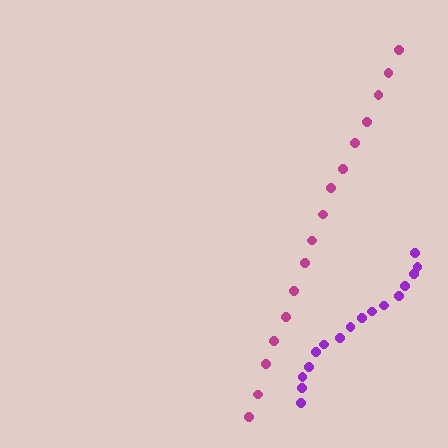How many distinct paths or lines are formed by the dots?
There are 2 distinct paths.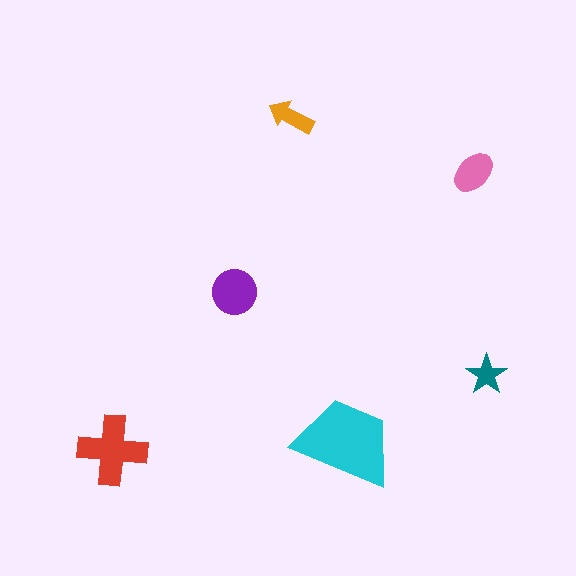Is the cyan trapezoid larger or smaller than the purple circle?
Larger.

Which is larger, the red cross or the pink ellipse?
The red cross.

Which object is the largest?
The cyan trapezoid.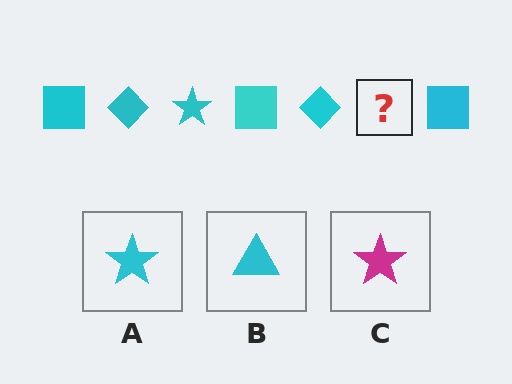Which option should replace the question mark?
Option A.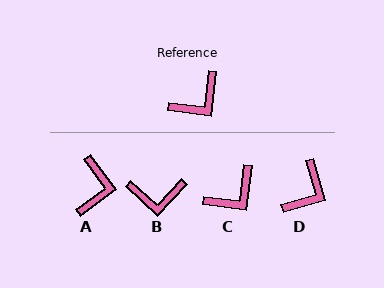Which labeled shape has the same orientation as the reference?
C.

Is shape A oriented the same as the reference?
No, it is off by about 44 degrees.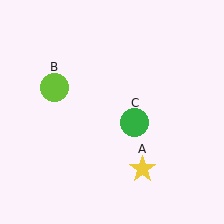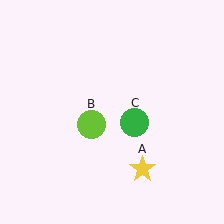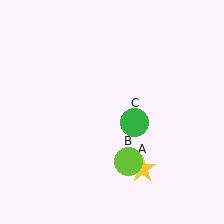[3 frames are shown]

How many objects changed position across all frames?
1 object changed position: lime circle (object B).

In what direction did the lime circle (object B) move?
The lime circle (object B) moved down and to the right.